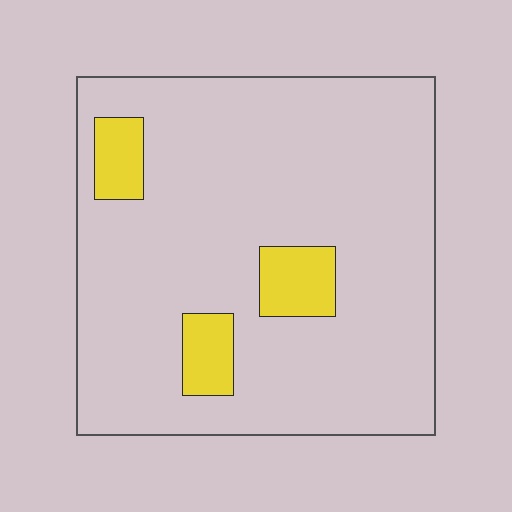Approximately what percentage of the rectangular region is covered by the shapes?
Approximately 10%.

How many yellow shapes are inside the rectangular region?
3.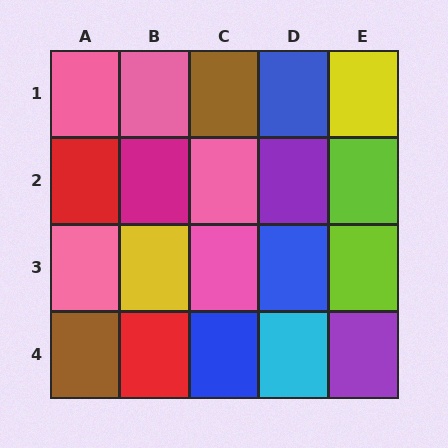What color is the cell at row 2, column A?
Red.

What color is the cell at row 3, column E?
Lime.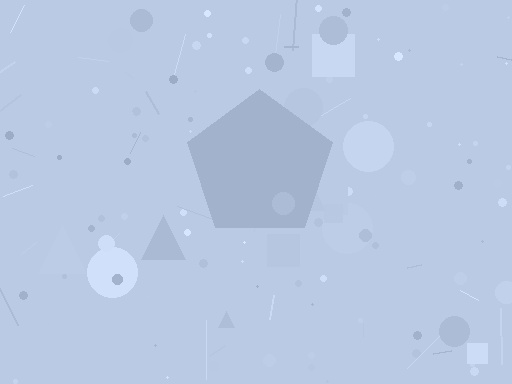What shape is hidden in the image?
A pentagon is hidden in the image.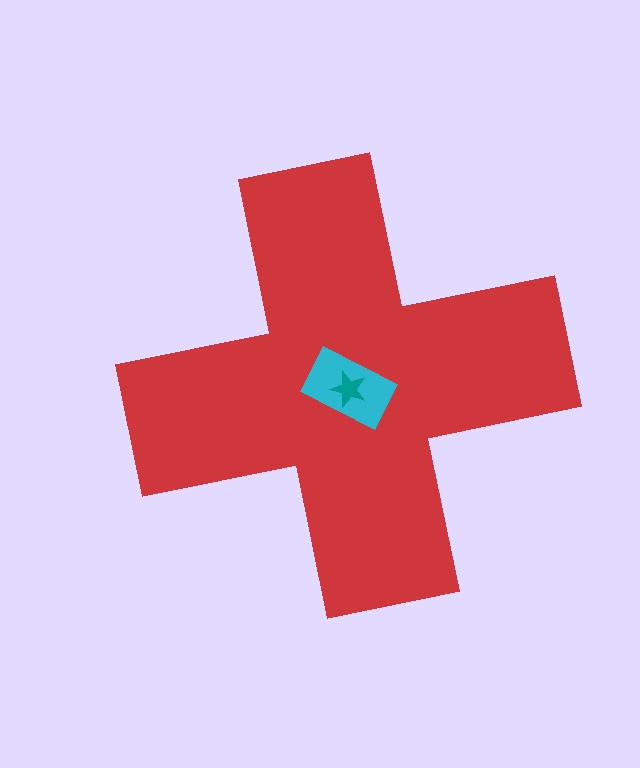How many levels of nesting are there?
3.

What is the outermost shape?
The red cross.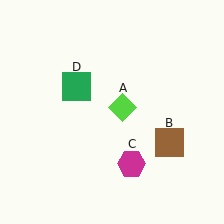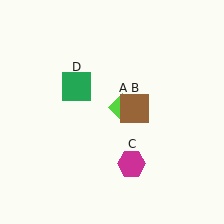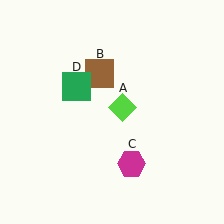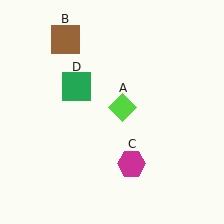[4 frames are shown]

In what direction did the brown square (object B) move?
The brown square (object B) moved up and to the left.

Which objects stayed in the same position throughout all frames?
Lime diamond (object A) and magenta hexagon (object C) and green square (object D) remained stationary.